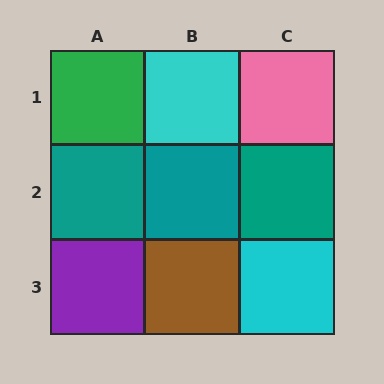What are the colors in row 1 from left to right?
Green, cyan, pink.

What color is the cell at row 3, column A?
Purple.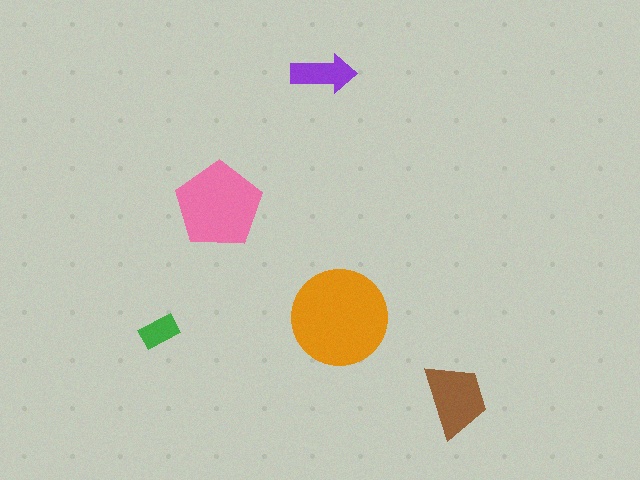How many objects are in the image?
There are 5 objects in the image.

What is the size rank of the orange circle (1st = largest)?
1st.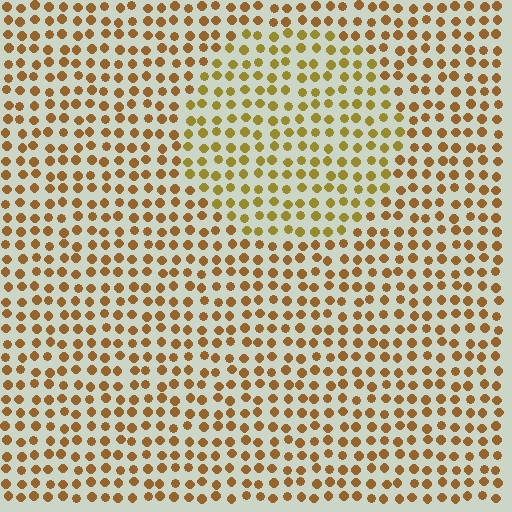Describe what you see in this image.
The image is filled with small brown elements in a uniform arrangement. A circle-shaped region is visible where the elements are tinted to a slightly different hue, forming a subtle color boundary.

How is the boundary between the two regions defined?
The boundary is defined purely by a slight shift in hue (about 22 degrees). Spacing, size, and orientation are identical on both sides.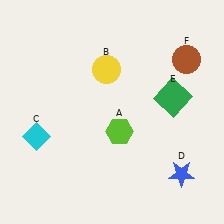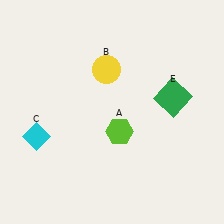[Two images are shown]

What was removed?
The blue star (D), the brown circle (F) were removed in Image 2.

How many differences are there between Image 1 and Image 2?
There are 2 differences between the two images.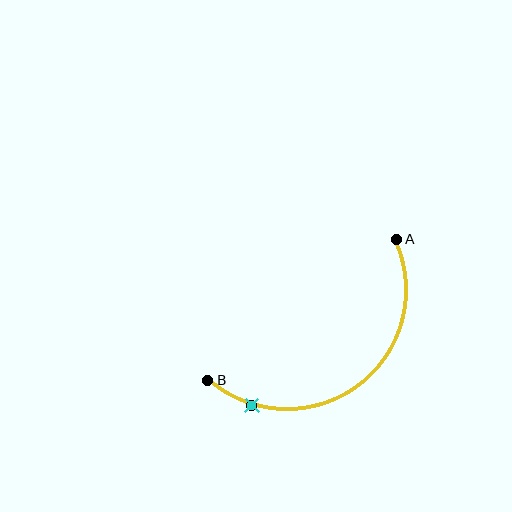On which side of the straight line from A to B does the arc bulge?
The arc bulges below and to the right of the straight line connecting A and B.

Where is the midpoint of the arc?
The arc midpoint is the point on the curve farthest from the straight line joining A and B. It sits below and to the right of that line.